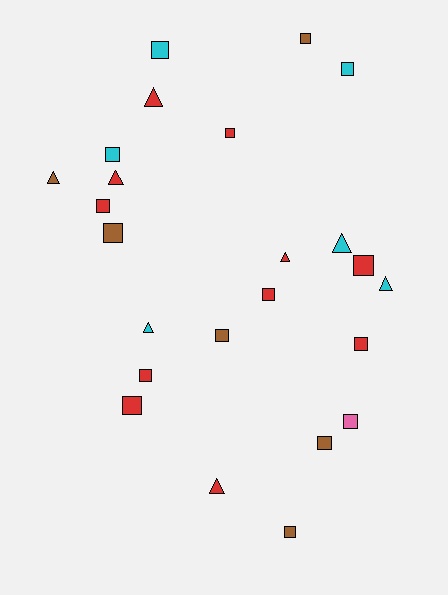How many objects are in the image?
There are 24 objects.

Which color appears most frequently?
Red, with 11 objects.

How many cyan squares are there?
There are 3 cyan squares.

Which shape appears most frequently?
Square, with 16 objects.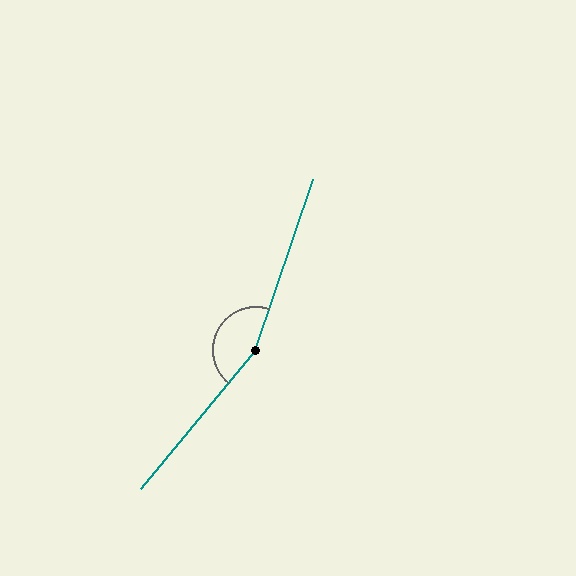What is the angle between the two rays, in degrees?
Approximately 159 degrees.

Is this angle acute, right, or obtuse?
It is obtuse.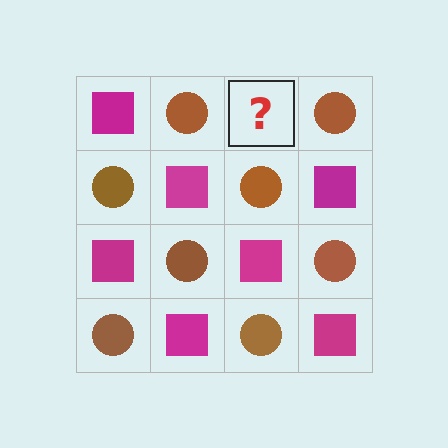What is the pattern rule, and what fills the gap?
The rule is that it alternates magenta square and brown circle in a checkerboard pattern. The gap should be filled with a magenta square.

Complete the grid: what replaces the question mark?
The question mark should be replaced with a magenta square.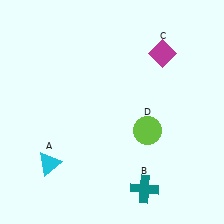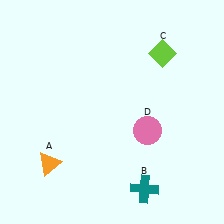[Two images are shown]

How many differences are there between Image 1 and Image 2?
There are 3 differences between the two images.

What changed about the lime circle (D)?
In Image 1, D is lime. In Image 2, it changed to pink.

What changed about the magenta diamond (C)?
In Image 1, C is magenta. In Image 2, it changed to lime.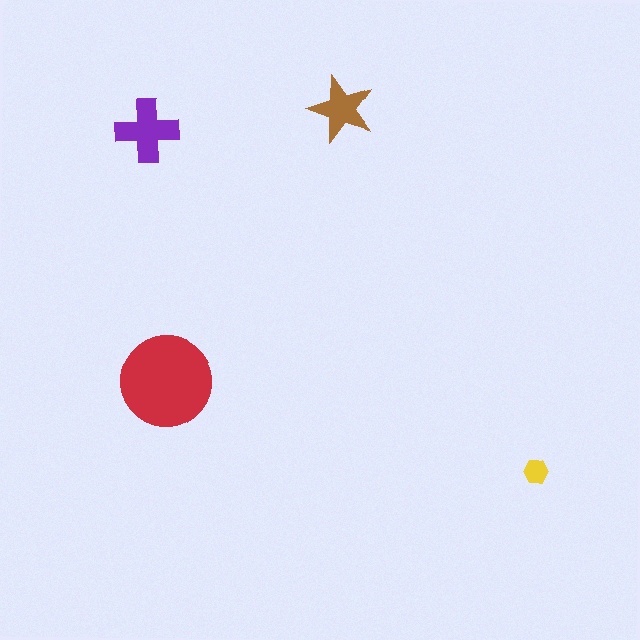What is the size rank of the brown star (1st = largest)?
3rd.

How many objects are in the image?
There are 4 objects in the image.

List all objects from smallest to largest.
The yellow hexagon, the brown star, the purple cross, the red circle.